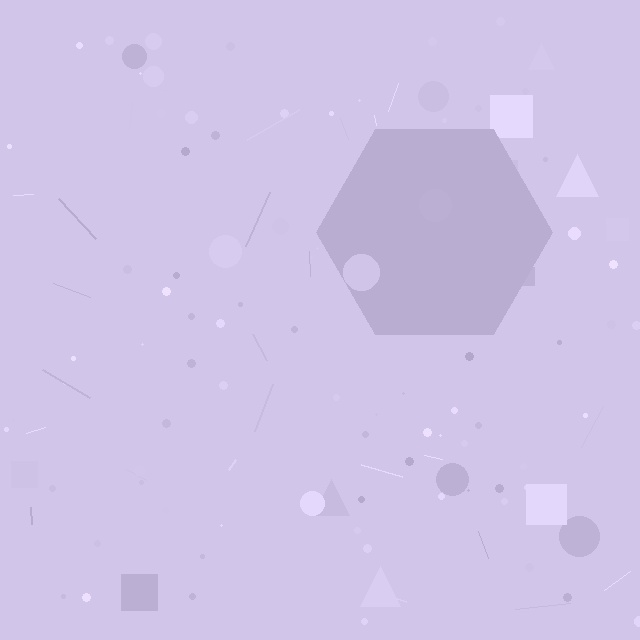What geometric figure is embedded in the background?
A hexagon is embedded in the background.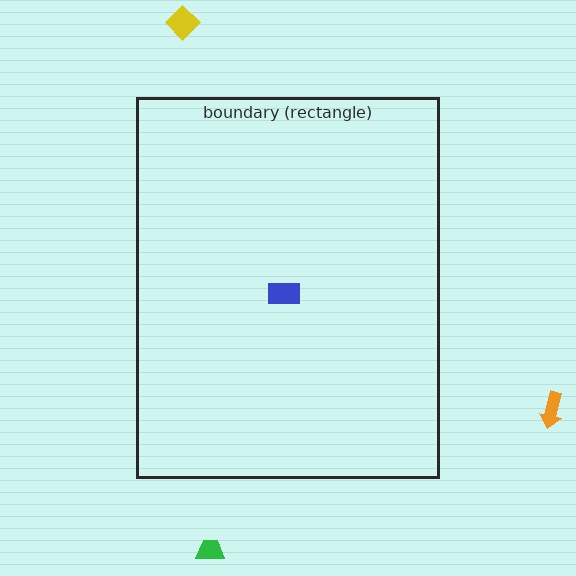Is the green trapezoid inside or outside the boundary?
Outside.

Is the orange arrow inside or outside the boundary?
Outside.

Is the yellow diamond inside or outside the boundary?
Outside.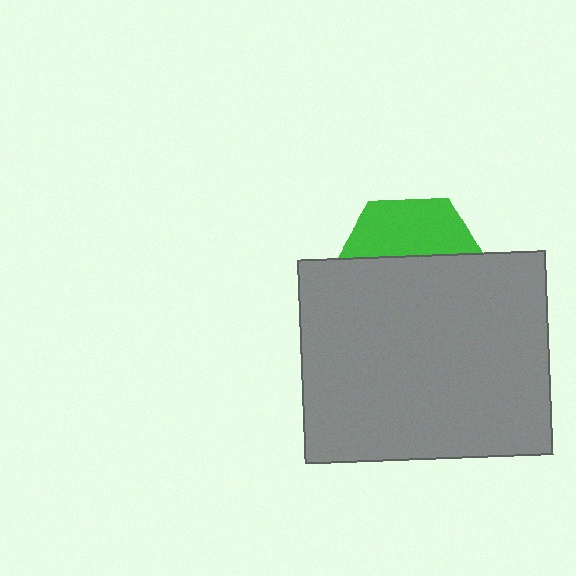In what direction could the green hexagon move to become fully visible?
The green hexagon could move up. That would shift it out from behind the gray rectangle entirely.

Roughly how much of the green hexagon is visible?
A small part of it is visible (roughly 37%).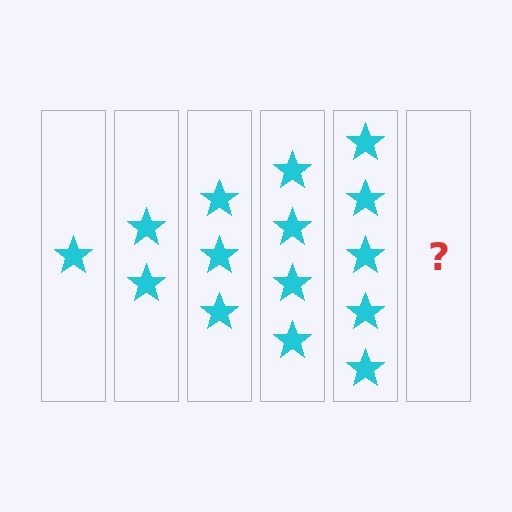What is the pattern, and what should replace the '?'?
The pattern is that each step adds one more star. The '?' should be 6 stars.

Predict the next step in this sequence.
The next step is 6 stars.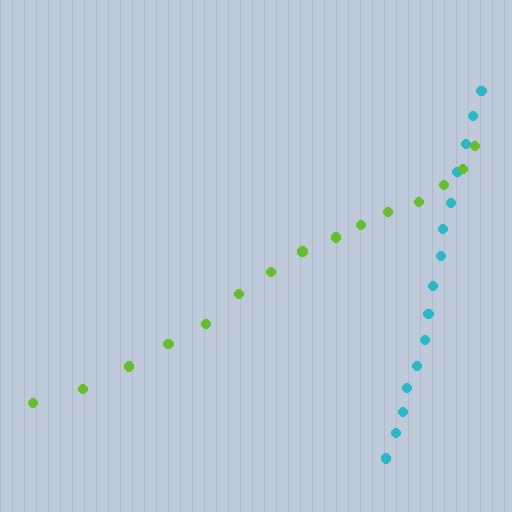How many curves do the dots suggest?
There are 2 distinct paths.